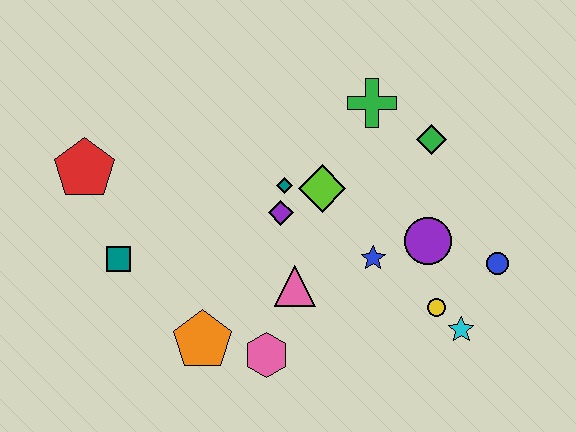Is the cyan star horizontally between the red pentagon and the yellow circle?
No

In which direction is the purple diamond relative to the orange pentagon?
The purple diamond is above the orange pentagon.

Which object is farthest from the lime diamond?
The red pentagon is farthest from the lime diamond.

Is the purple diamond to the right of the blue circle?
No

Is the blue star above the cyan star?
Yes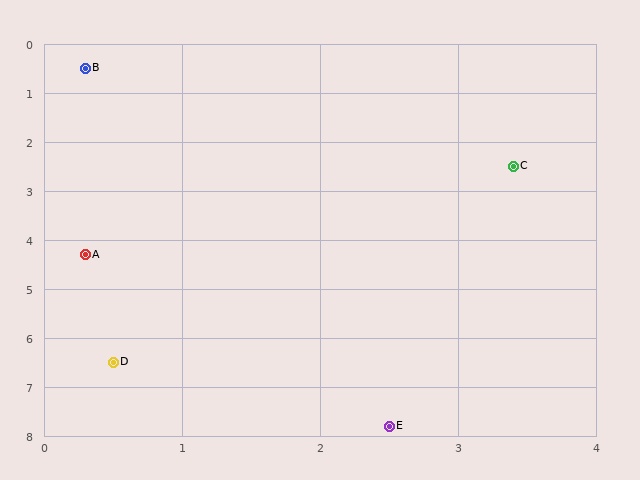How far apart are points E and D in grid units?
Points E and D are about 2.4 grid units apart.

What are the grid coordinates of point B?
Point B is at approximately (0.3, 0.5).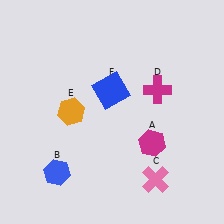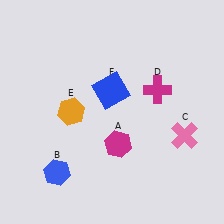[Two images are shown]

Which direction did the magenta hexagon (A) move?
The magenta hexagon (A) moved left.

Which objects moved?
The objects that moved are: the magenta hexagon (A), the pink cross (C).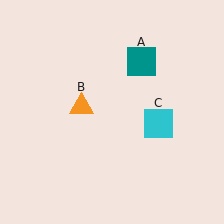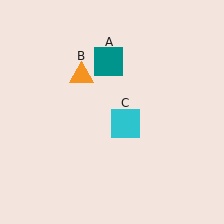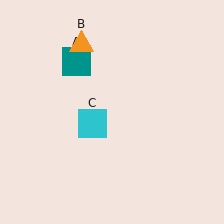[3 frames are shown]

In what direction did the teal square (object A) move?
The teal square (object A) moved left.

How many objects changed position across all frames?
3 objects changed position: teal square (object A), orange triangle (object B), cyan square (object C).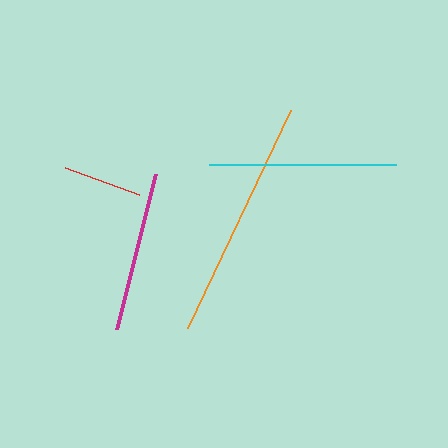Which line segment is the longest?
The orange line is the longest at approximately 241 pixels.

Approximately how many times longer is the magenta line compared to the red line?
The magenta line is approximately 2.0 times the length of the red line.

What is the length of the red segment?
The red segment is approximately 79 pixels long.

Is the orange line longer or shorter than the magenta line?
The orange line is longer than the magenta line.